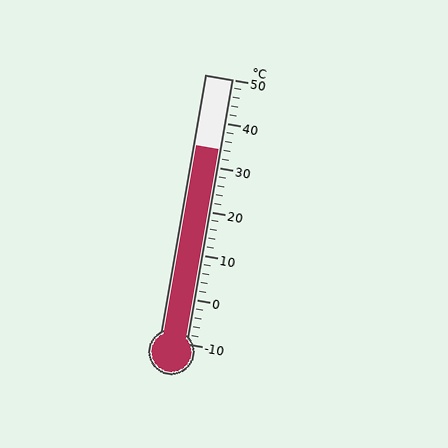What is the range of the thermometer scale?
The thermometer scale ranges from -10°C to 50°C.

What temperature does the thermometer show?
The thermometer shows approximately 34°C.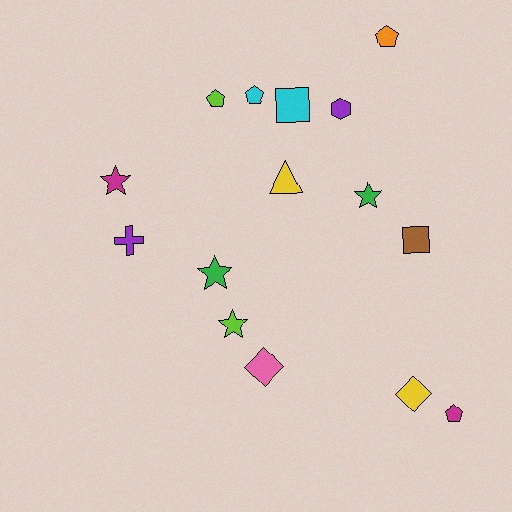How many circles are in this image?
There are no circles.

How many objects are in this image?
There are 15 objects.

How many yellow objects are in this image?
There are 2 yellow objects.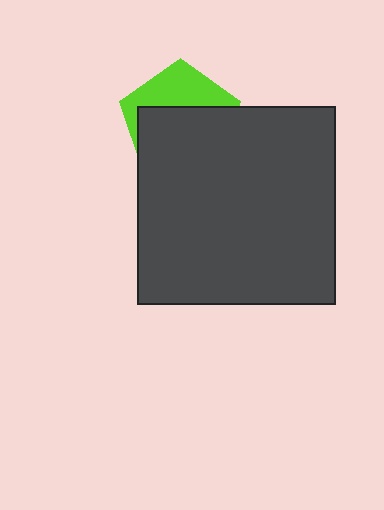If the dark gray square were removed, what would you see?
You would see the complete lime pentagon.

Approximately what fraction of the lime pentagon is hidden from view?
Roughly 63% of the lime pentagon is hidden behind the dark gray square.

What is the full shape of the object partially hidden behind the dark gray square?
The partially hidden object is a lime pentagon.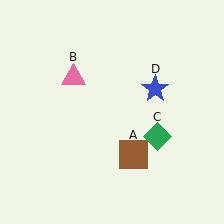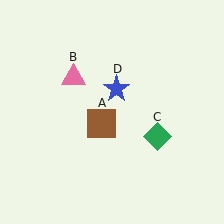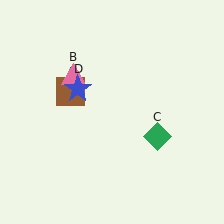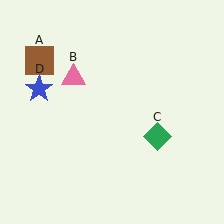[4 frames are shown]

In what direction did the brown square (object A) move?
The brown square (object A) moved up and to the left.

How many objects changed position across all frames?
2 objects changed position: brown square (object A), blue star (object D).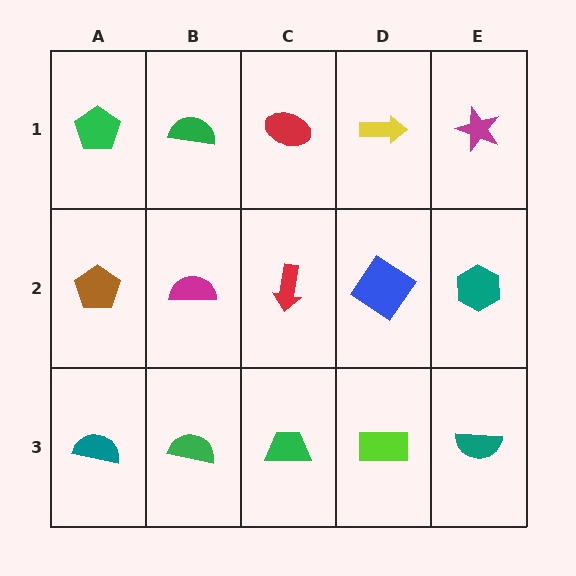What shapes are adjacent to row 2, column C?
A red ellipse (row 1, column C), a green trapezoid (row 3, column C), a magenta semicircle (row 2, column B), a blue diamond (row 2, column D).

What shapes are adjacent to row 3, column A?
A brown pentagon (row 2, column A), a green semicircle (row 3, column B).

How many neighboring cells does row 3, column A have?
2.